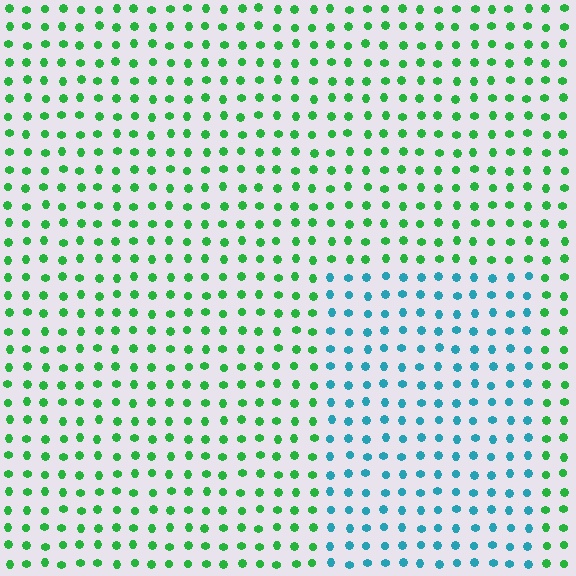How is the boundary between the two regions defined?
The boundary is defined purely by a slight shift in hue (about 59 degrees). Spacing, size, and orientation are identical on both sides.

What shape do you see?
I see a rectangle.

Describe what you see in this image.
The image is filled with small green elements in a uniform arrangement. A rectangle-shaped region is visible where the elements are tinted to a slightly different hue, forming a subtle color boundary.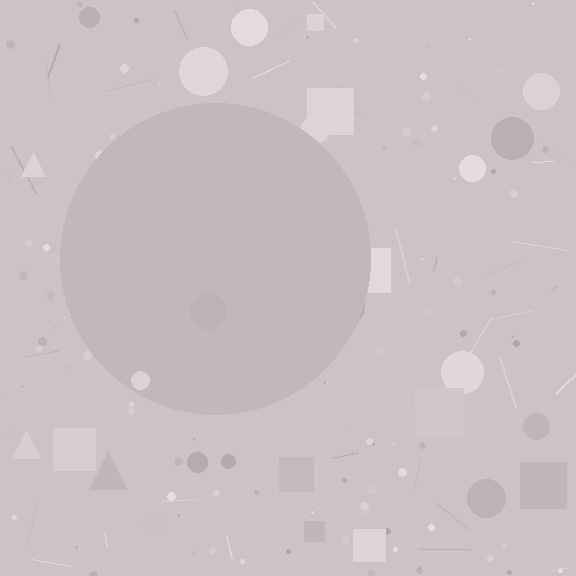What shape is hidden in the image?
A circle is hidden in the image.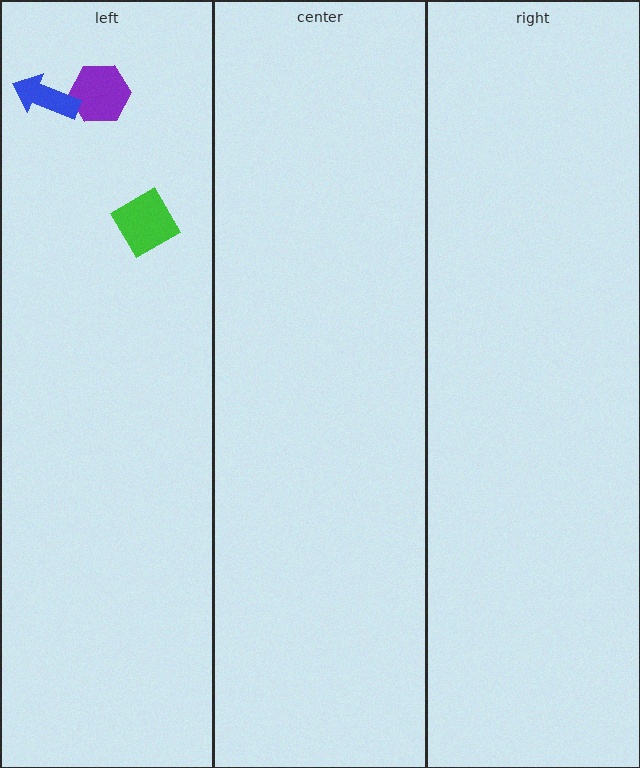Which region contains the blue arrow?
The left region.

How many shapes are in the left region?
3.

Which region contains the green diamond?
The left region.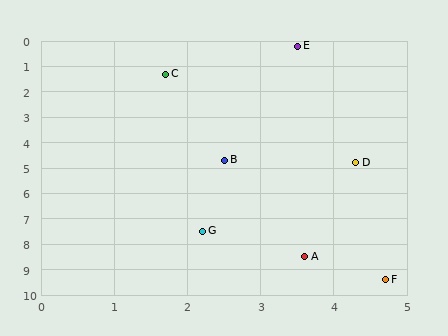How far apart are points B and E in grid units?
Points B and E are about 4.6 grid units apart.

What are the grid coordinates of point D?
Point D is at approximately (4.3, 4.8).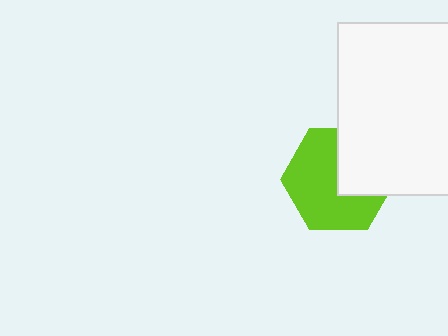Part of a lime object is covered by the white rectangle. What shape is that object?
It is a hexagon.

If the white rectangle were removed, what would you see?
You would see the complete lime hexagon.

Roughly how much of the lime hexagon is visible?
About half of it is visible (roughly 64%).